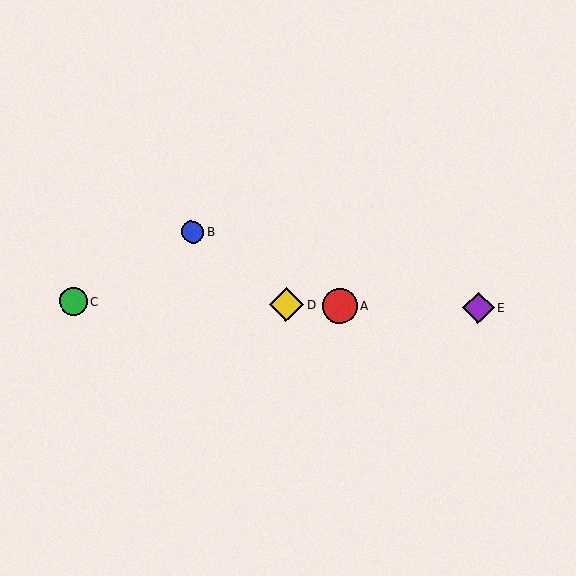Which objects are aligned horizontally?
Objects A, C, D, E are aligned horizontally.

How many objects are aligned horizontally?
4 objects (A, C, D, E) are aligned horizontally.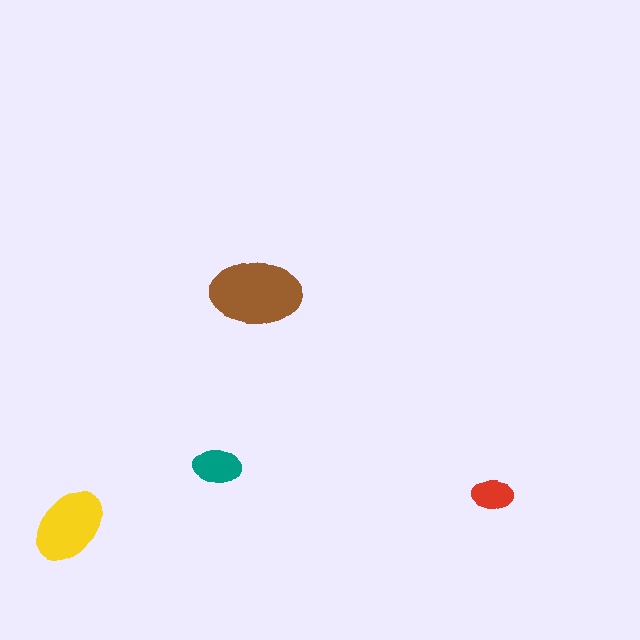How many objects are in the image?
There are 4 objects in the image.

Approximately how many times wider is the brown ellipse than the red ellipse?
About 2 times wider.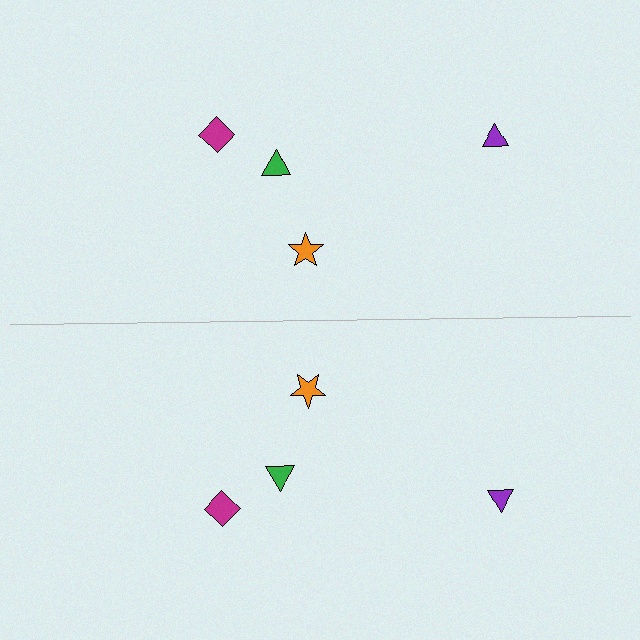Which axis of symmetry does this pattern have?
The pattern has a horizontal axis of symmetry running through the center of the image.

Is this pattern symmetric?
Yes, this pattern has bilateral (reflection) symmetry.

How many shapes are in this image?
There are 8 shapes in this image.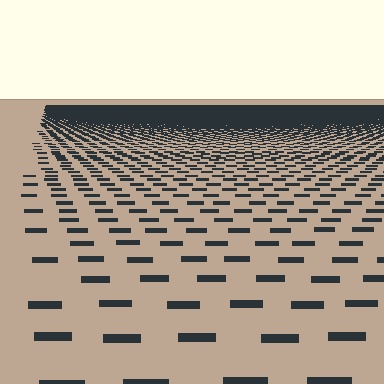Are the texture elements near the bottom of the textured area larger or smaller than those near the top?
Larger. Near the bottom, elements are closer to the viewer and appear at a bigger on-screen size.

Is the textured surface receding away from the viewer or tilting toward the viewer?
The surface is receding away from the viewer. Texture elements get smaller and denser toward the top.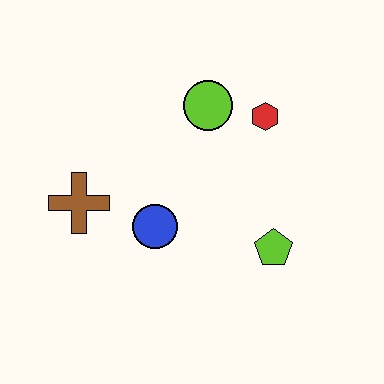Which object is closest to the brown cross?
The blue circle is closest to the brown cross.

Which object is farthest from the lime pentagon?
The brown cross is farthest from the lime pentagon.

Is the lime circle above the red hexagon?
Yes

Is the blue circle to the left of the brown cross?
No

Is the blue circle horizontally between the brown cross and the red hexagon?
Yes